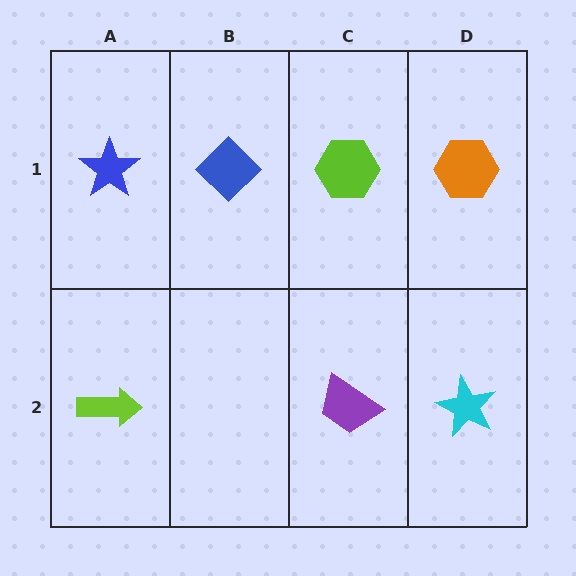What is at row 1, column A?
A blue star.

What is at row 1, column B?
A blue diamond.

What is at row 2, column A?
A lime arrow.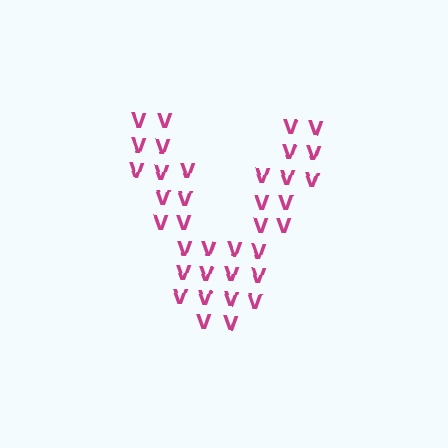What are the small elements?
The small elements are letter V's.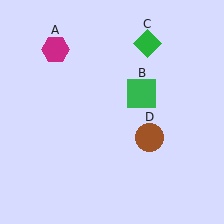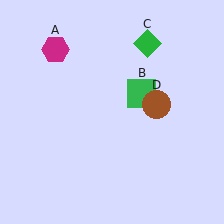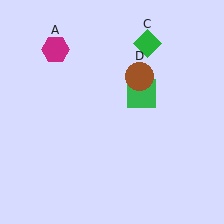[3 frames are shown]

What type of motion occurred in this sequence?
The brown circle (object D) rotated counterclockwise around the center of the scene.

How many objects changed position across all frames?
1 object changed position: brown circle (object D).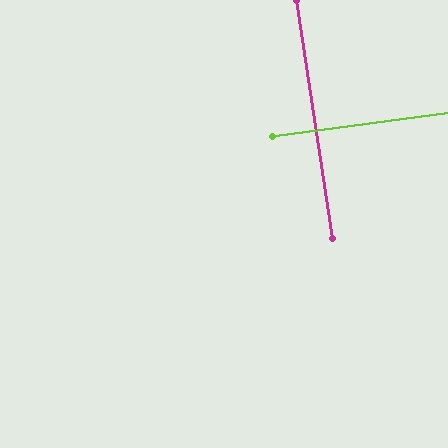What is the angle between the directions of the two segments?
Approximately 89 degrees.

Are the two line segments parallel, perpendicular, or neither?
Perpendicular — they meet at approximately 89°.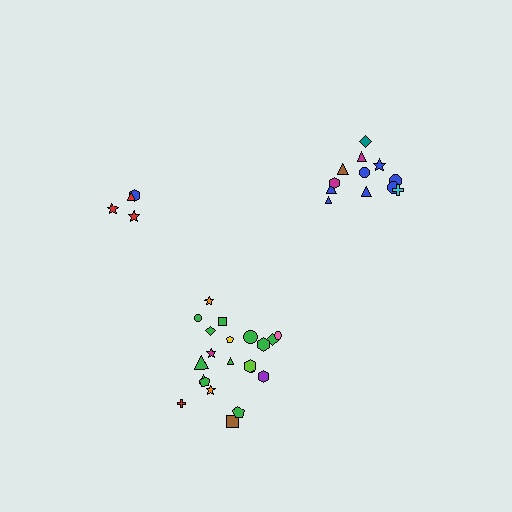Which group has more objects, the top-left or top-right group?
The top-right group.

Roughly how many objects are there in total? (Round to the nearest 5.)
Roughly 40 objects in total.